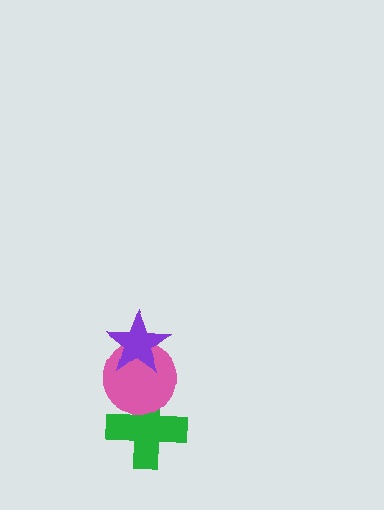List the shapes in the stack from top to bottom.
From top to bottom: the purple star, the pink circle, the green cross.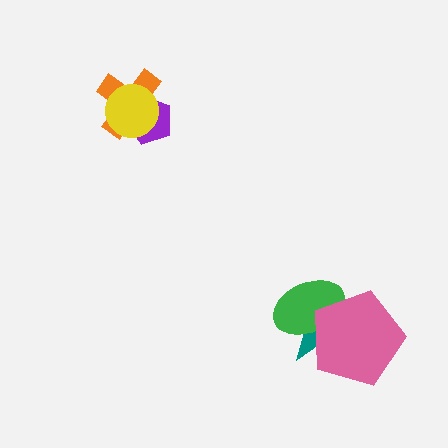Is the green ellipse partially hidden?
Yes, it is partially covered by another shape.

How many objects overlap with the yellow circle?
2 objects overlap with the yellow circle.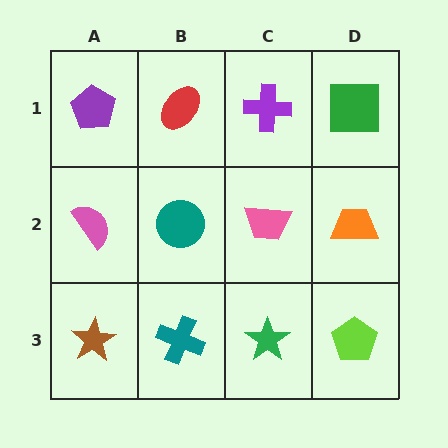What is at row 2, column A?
A pink semicircle.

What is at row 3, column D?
A lime pentagon.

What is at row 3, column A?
A brown star.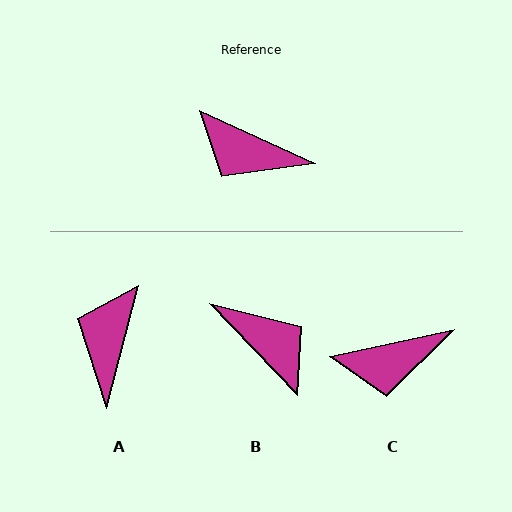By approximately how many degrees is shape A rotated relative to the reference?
Approximately 80 degrees clockwise.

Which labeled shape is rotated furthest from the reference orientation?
B, about 158 degrees away.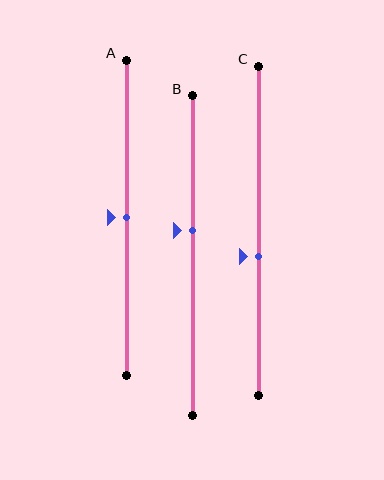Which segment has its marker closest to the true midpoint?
Segment A has its marker closest to the true midpoint.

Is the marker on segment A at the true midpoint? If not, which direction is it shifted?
Yes, the marker on segment A is at the true midpoint.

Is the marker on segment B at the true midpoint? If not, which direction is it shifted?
No, the marker on segment B is shifted upward by about 8% of the segment length.